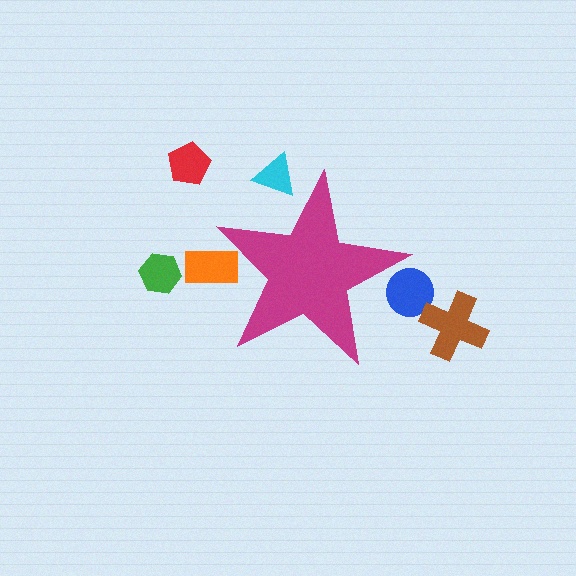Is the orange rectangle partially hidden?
Yes, the orange rectangle is partially hidden behind the magenta star.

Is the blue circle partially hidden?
Yes, the blue circle is partially hidden behind the magenta star.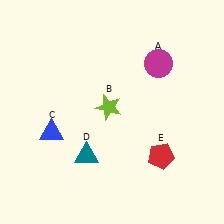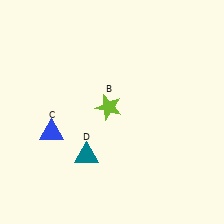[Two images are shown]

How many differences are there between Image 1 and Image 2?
There are 2 differences between the two images.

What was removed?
The magenta circle (A), the red pentagon (E) were removed in Image 2.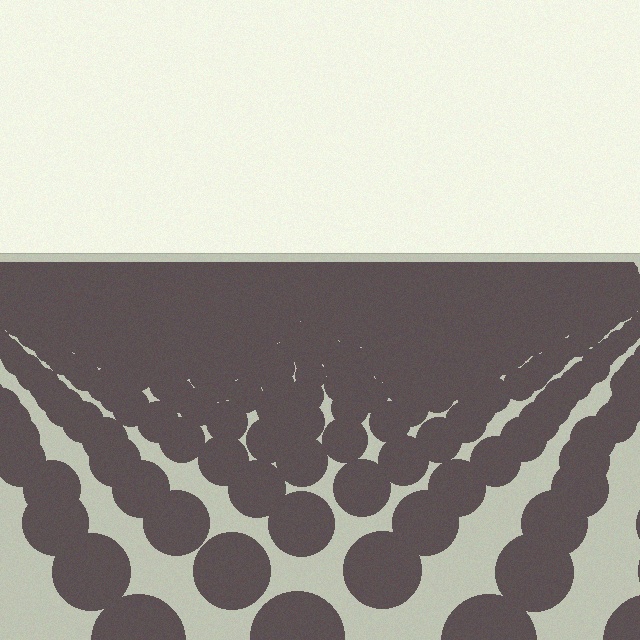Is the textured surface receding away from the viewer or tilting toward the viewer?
The surface is receding away from the viewer. Texture elements get smaller and denser toward the top.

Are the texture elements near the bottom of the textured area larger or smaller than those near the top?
Larger. Near the bottom, elements are closer to the viewer and appear at a bigger on-screen size.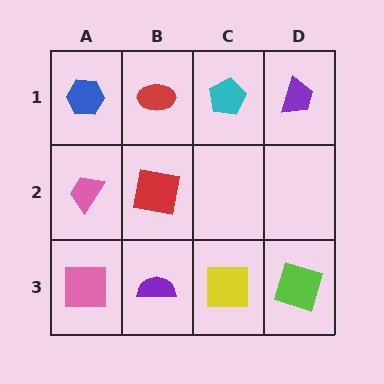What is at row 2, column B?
A red square.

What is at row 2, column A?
A pink trapezoid.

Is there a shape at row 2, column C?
No, that cell is empty.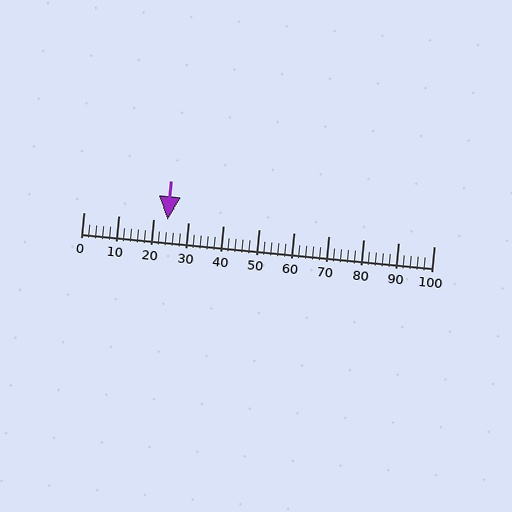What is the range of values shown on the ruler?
The ruler shows values from 0 to 100.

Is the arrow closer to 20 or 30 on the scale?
The arrow is closer to 20.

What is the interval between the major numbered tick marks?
The major tick marks are spaced 10 units apart.